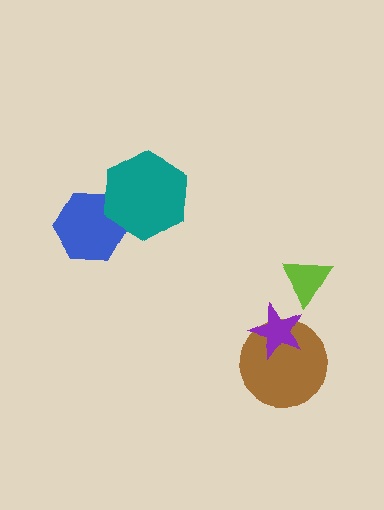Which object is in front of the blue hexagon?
The teal hexagon is in front of the blue hexagon.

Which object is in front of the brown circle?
The purple star is in front of the brown circle.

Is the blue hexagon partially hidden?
Yes, it is partially covered by another shape.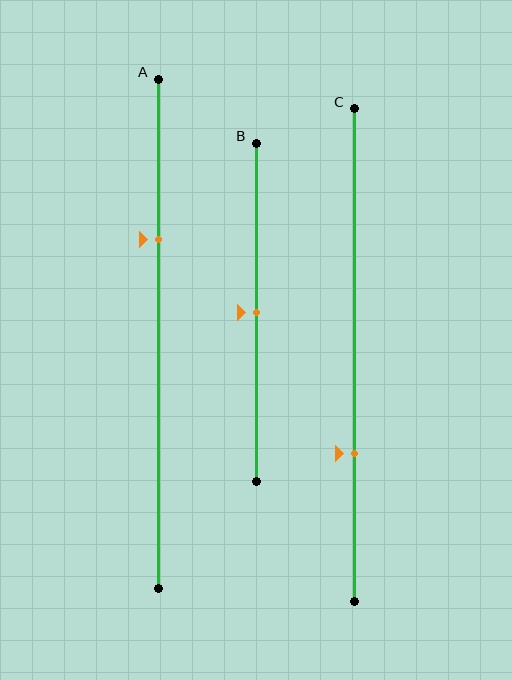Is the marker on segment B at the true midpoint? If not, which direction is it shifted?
Yes, the marker on segment B is at the true midpoint.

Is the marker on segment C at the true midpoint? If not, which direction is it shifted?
No, the marker on segment C is shifted downward by about 20% of the segment length.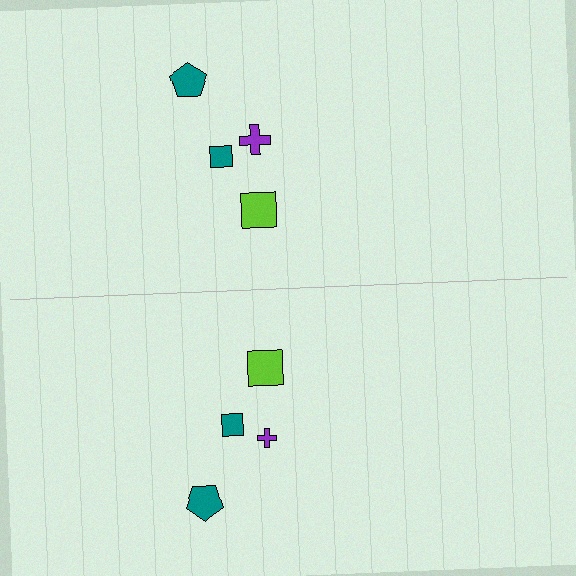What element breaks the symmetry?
The purple cross on the bottom side has a different size than its mirror counterpart.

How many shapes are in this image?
There are 8 shapes in this image.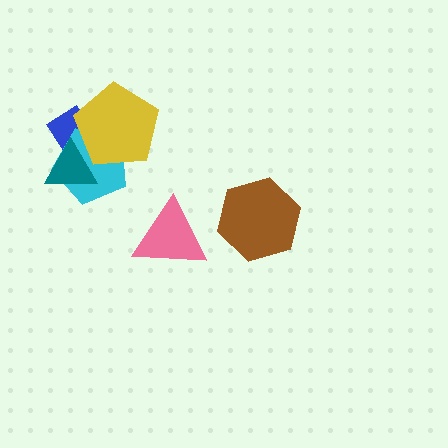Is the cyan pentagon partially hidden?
Yes, it is partially covered by another shape.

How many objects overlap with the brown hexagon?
0 objects overlap with the brown hexagon.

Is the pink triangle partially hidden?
No, no other shape covers it.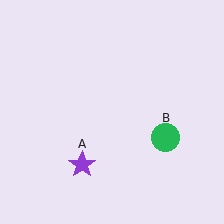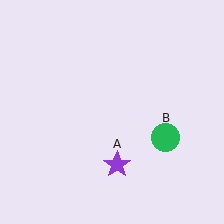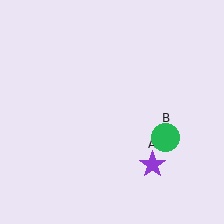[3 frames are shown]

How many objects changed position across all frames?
1 object changed position: purple star (object A).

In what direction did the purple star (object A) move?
The purple star (object A) moved right.